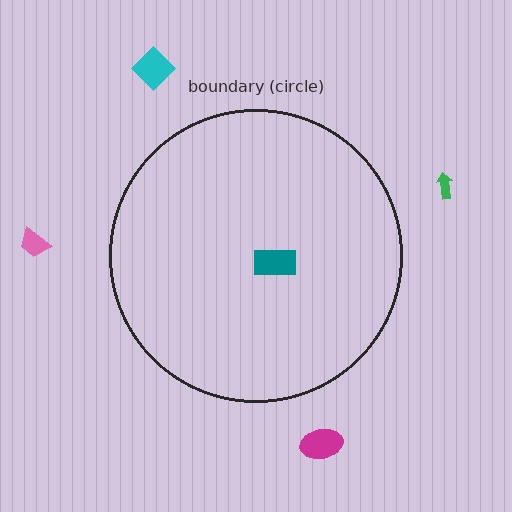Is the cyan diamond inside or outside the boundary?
Outside.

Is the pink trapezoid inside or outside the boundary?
Outside.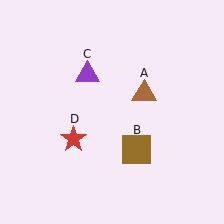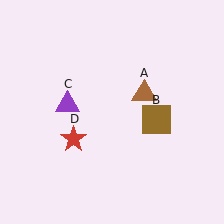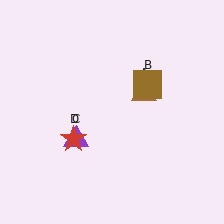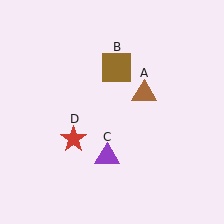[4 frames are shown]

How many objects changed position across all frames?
2 objects changed position: brown square (object B), purple triangle (object C).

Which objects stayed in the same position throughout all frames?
Brown triangle (object A) and red star (object D) remained stationary.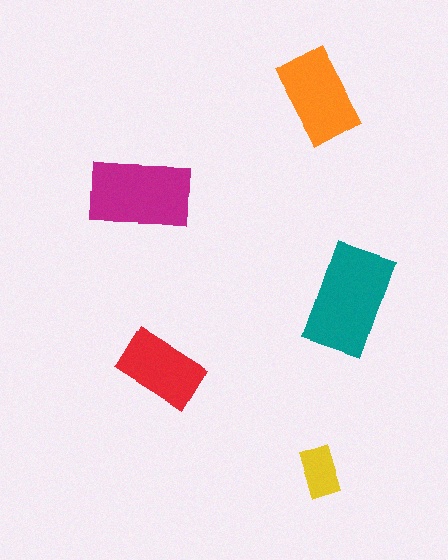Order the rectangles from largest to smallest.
the teal one, the magenta one, the orange one, the red one, the yellow one.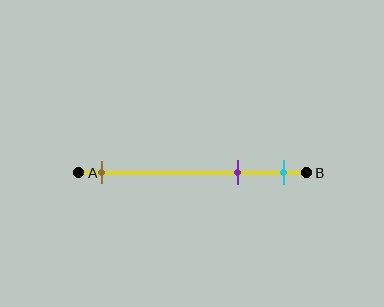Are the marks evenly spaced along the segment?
No, the marks are not evenly spaced.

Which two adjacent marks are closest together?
The purple and cyan marks are the closest adjacent pair.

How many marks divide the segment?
There are 3 marks dividing the segment.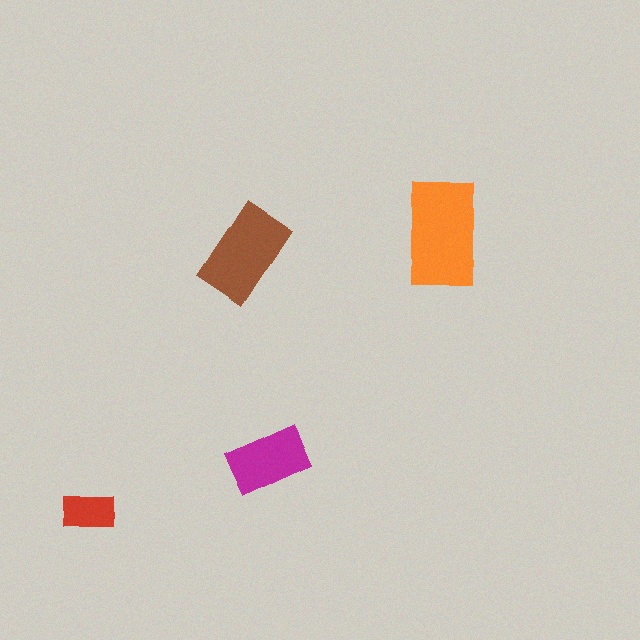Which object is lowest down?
The red rectangle is bottommost.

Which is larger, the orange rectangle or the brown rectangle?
The orange one.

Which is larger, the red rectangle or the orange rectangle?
The orange one.